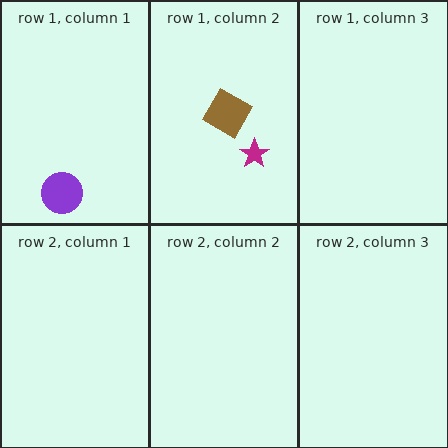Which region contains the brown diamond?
The row 1, column 2 region.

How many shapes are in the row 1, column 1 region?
1.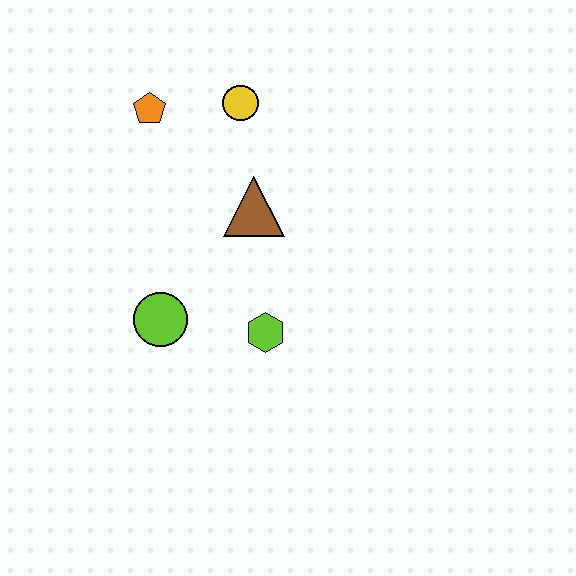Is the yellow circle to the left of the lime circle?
No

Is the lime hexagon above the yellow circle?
No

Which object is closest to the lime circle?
The lime hexagon is closest to the lime circle.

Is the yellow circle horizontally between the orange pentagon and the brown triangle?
Yes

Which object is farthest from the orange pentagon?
The lime hexagon is farthest from the orange pentagon.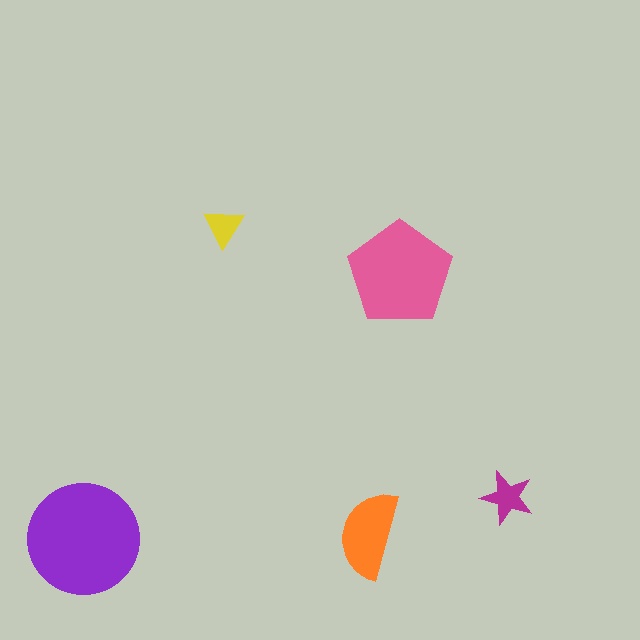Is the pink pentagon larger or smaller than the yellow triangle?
Larger.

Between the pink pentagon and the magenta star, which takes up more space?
The pink pentagon.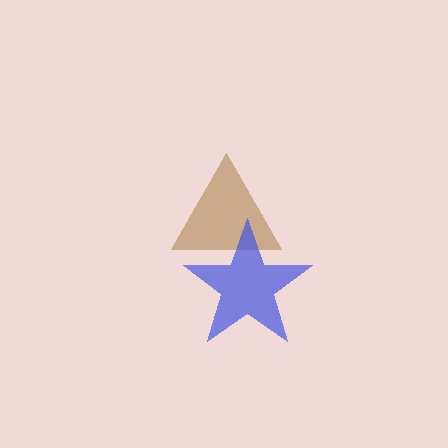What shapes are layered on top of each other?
The layered shapes are: a brown triangle, a blue star.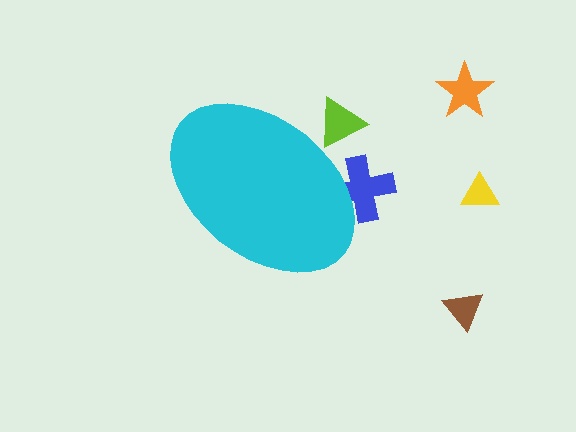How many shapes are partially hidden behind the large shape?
2 shapes are partially hidden.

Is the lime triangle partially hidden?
Yes, the lime triangle is partially hidden behind the cyan ellipse.